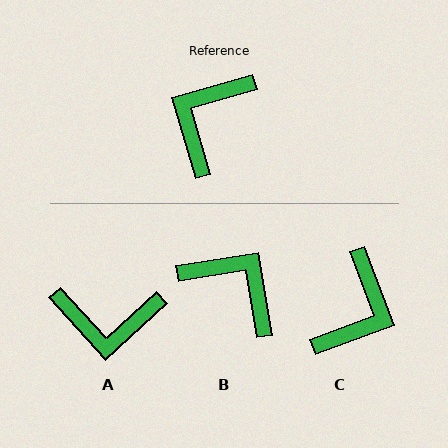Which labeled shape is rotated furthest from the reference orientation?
C, about 176 degrees away.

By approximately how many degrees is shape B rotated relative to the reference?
Approximately 97 degrees clockwise.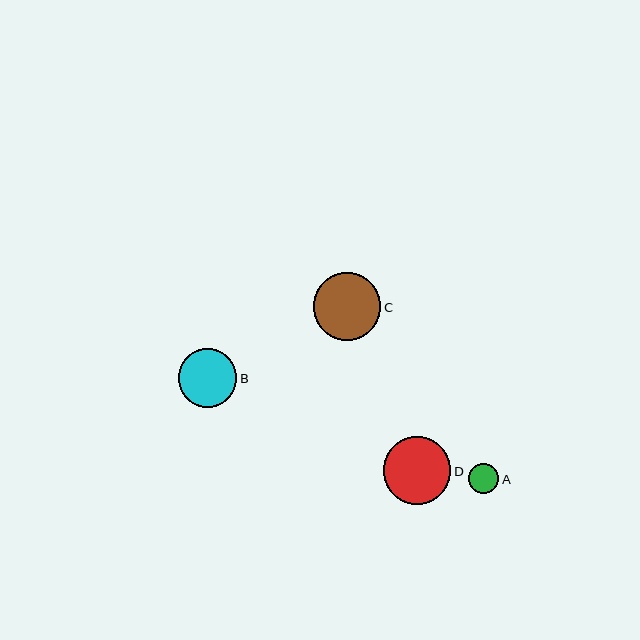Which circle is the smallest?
Circle A is the smallest with a size of approximately 30 pixels.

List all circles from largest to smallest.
From largest to smallest: C, D, B, A.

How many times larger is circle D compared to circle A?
Circle D is approximately 2.2 times the size of circle A.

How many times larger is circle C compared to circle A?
Circle C is approximately 2.2 times the size of circle A.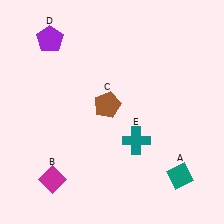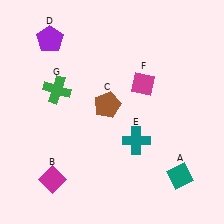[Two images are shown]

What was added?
A magenta diamond (F), a green cross (G) were added in Image 2.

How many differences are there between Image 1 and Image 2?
There are 2 differences between the two images.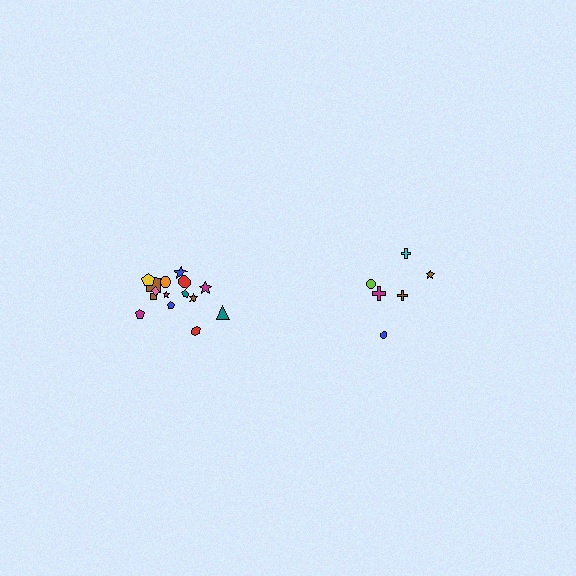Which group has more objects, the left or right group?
The left group.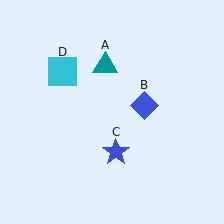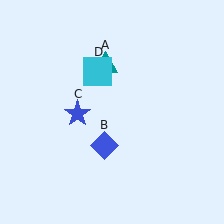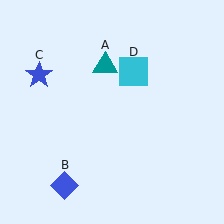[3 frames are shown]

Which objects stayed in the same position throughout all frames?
Teal triangle (object A) remained stationary.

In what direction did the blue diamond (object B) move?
The blue diamond (object B) moved down and to the left.